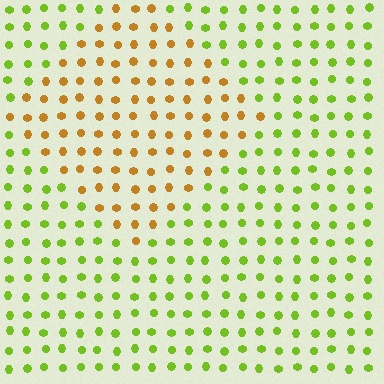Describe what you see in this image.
The image is filled with small lime elements in a uniform arrangement. A diamond-shaped region is visible where the elements are tinted to a slightly different hue, forming a subtle color boundary.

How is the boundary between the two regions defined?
The boundary is defined purely by a slight shift in hue (about 53 degrees). Spacing, size, and orientation are identical on both sides.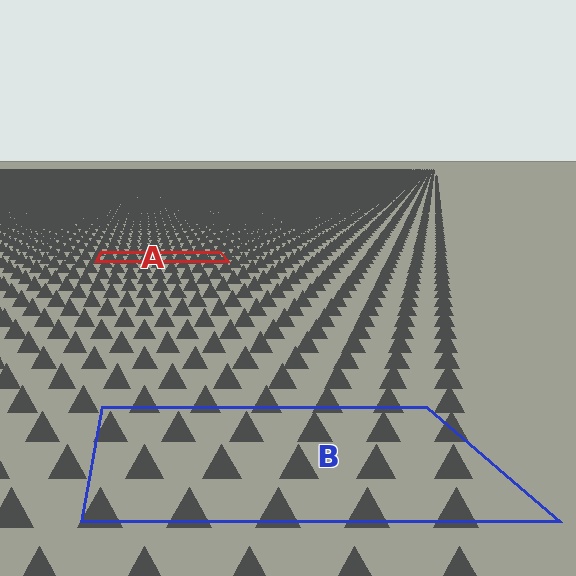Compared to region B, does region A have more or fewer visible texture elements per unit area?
Region A has more texture elements per unit area — they are packed more densely because it is farther away.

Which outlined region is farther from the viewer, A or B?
Region A is farther from the viewer — the texture elements inside it appear smaller and more densely packed.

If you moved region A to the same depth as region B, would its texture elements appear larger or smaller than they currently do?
They would appear larger. At a closer depth, the same texture elements are projected at a bigger on-screen size.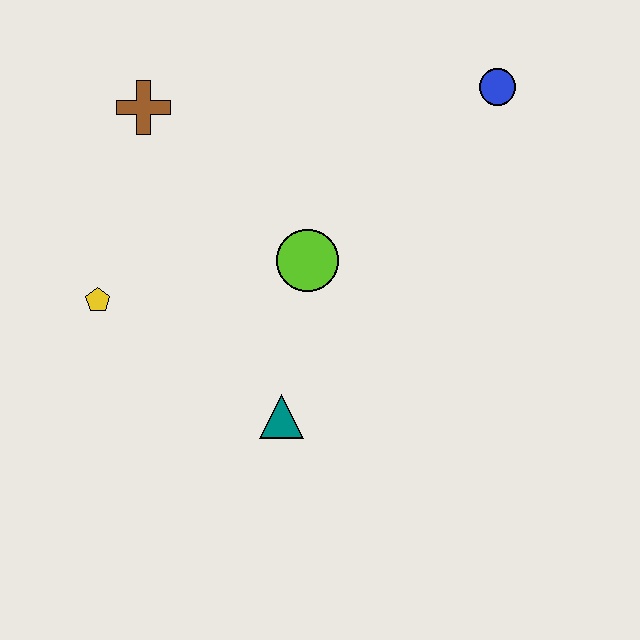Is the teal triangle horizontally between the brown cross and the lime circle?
Yes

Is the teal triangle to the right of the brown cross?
Yes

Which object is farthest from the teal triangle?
The blue circle is farthest from the teal triangle.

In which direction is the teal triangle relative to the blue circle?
The teal triangle is below the blue circle.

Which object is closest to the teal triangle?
The lime circle is closest to the teal triangle.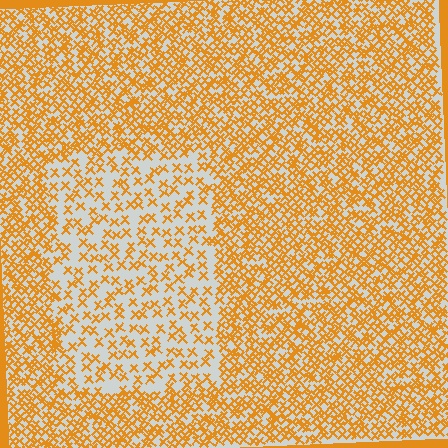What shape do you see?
I see a rectangle.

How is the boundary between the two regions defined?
The boundary is defined by a change in element density (approximately 2.2x ratio). All elements are the same color, size, and shape.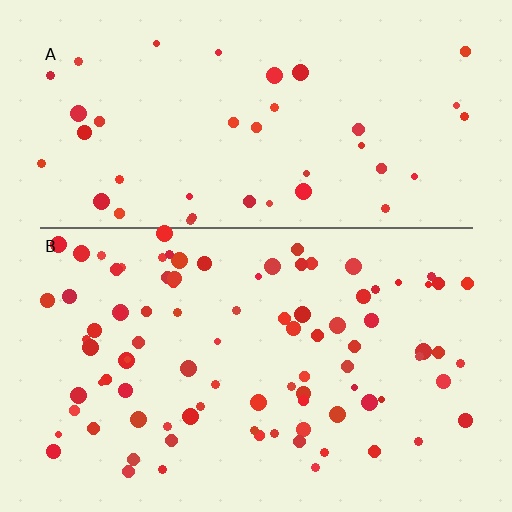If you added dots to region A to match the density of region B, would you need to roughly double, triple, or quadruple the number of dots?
Approximately double.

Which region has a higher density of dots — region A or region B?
B (the bottom).